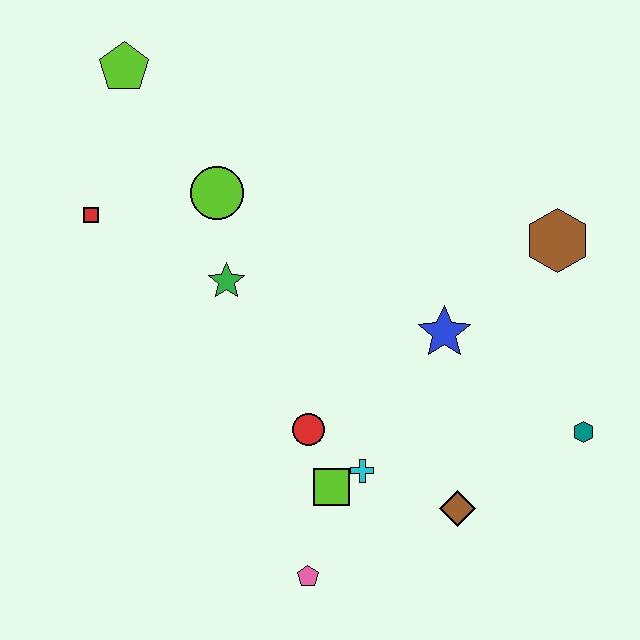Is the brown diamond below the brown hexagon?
Yes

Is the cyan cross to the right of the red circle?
Yes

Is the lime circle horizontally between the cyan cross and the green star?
No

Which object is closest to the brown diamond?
The cyan cross is closest to the brown diamond.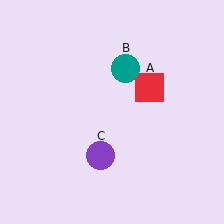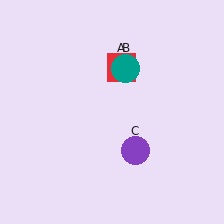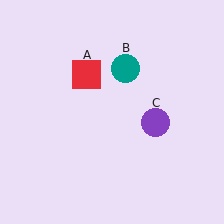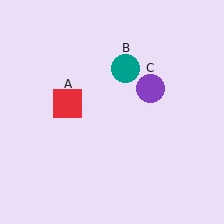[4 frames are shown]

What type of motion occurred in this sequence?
The red square (object A), purple circle (object C) rotated counterclockwise around the center of the scene.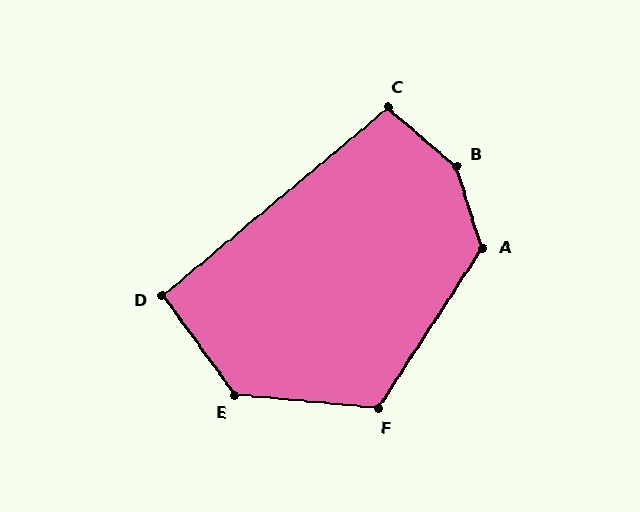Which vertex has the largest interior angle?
B, at approximately 149 degrees.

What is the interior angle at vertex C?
Approximately 99 degrees (obtuse).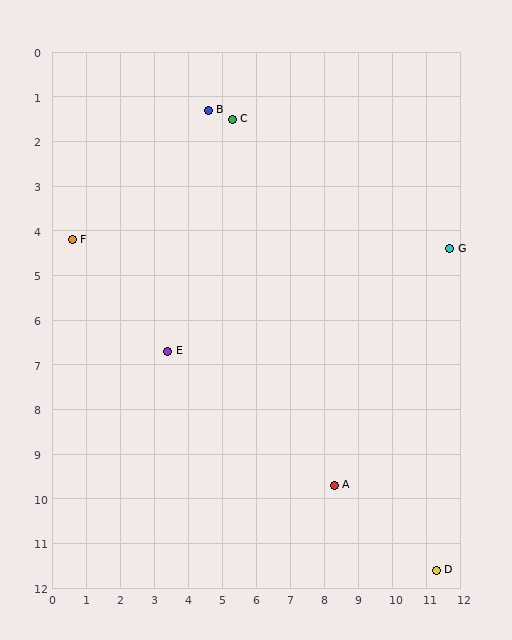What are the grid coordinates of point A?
Point A is at approximately (8.3, 9.7).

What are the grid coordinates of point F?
Point F is at approximately (0.6, 4.2).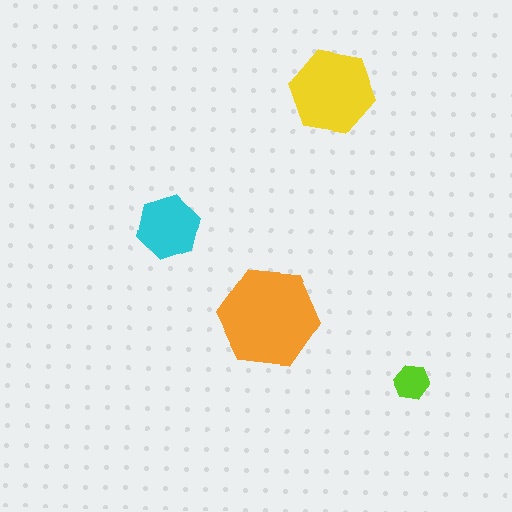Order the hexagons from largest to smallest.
the orange one, the yellow one, the cyan one, the lime one.